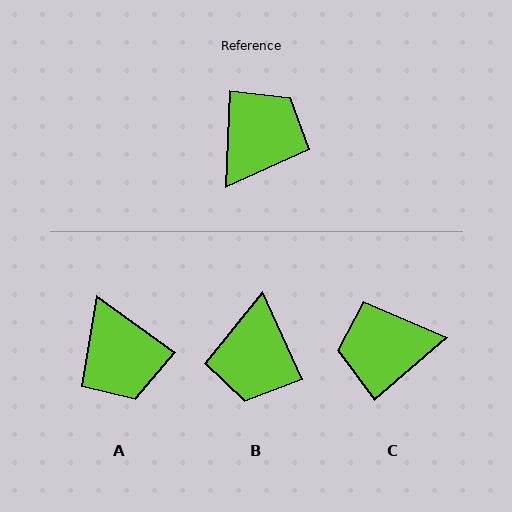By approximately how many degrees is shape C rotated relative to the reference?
Approximately 132 degrees counter-clockwise.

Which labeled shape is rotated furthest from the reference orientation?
B, about 153 degrees away.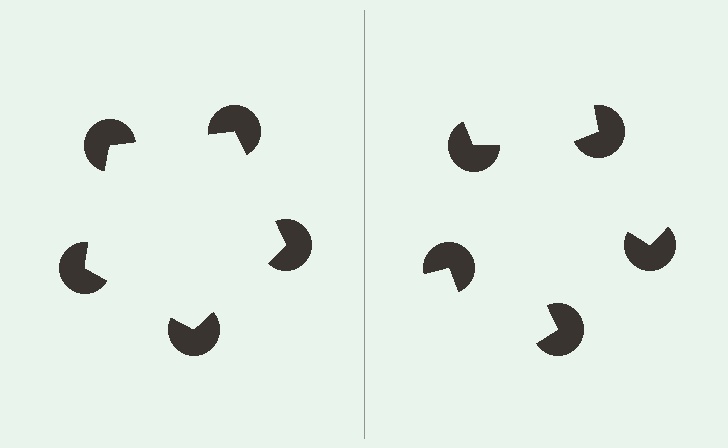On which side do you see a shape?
An illusory pentagon appears on the left side. On the right side the wedge cuts are rotated, so no coherent shape forms.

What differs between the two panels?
The pac-man discs are positioned identically on both sides; only the wedge orientations differ. On the left they align to a pentagon; on the right they are misaligned.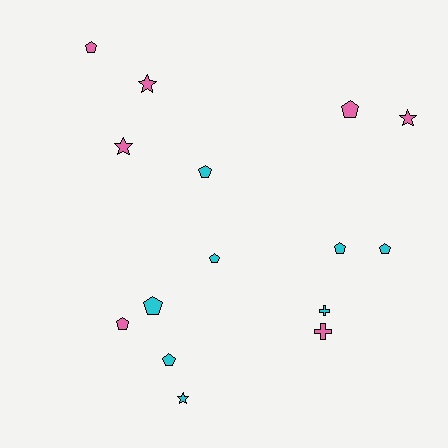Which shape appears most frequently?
Pentagon, with 9 objects.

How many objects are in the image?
There are 15 objects.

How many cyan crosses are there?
There is 1 cyan cross.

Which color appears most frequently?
Cyan, with 8 objects.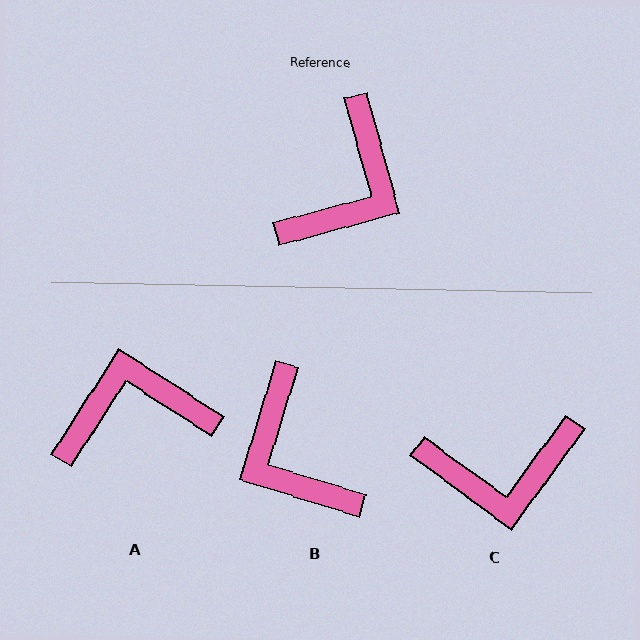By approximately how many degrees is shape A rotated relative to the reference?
Approximately 132 degrees counter-clockwise.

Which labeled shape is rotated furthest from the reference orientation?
A, about 132 degrees away.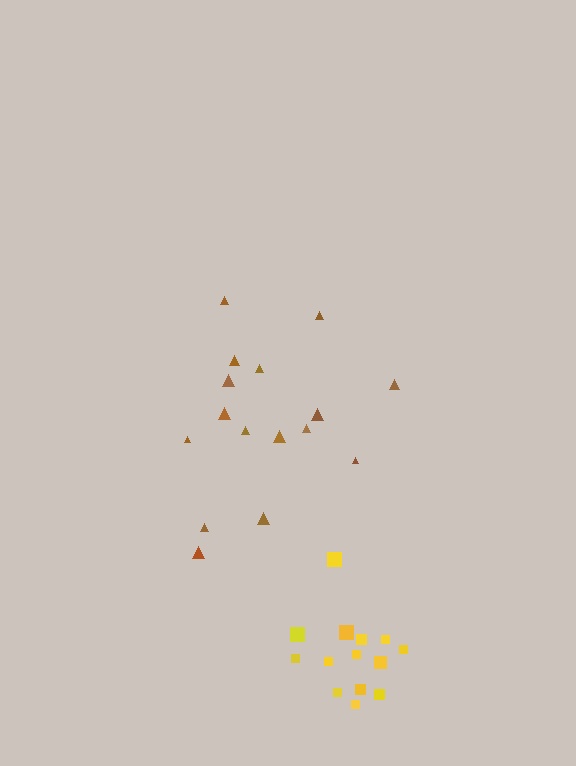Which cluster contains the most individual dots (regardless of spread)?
Brown (16).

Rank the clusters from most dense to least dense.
yellow, brown.